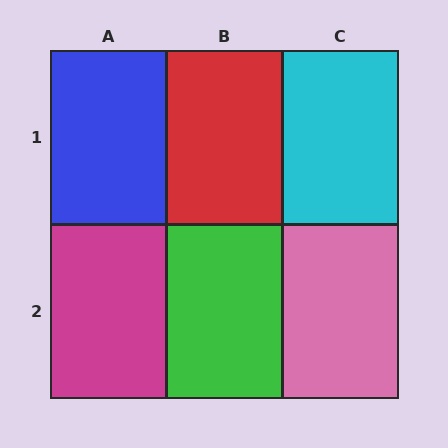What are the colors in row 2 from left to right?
Magenta, green, pink.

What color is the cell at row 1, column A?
Blue.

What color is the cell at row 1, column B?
Red.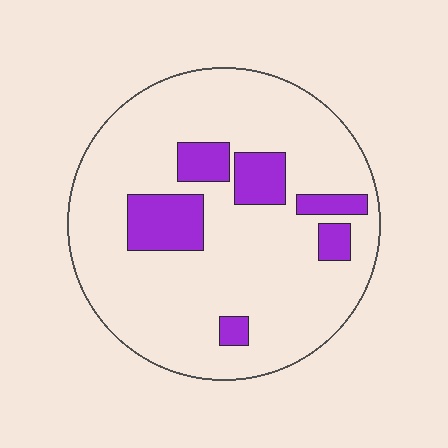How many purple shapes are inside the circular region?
6.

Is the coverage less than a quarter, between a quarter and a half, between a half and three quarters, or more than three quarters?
Less than a quarter.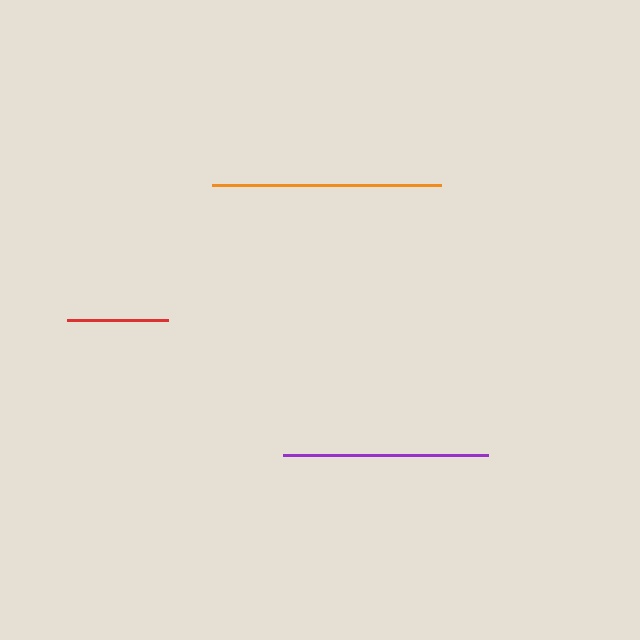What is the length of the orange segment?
The orange segment is approximately 229 pixels long.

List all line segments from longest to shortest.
From longest to shortest: orange, purple, red.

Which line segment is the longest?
The orange line is the longest at approximately 229 pixels.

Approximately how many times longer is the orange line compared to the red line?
The orange line is approximately 2.3 times the length of the red line.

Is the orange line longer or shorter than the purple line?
The orange line is longer than the purple line.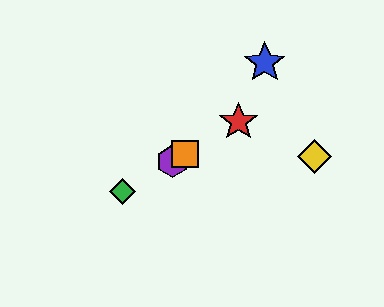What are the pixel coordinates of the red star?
The red star is at (239, 122).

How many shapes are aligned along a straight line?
4 shapes (the red star, the green diamond, the purple hexagon, the orange square) are aligned along a straight line.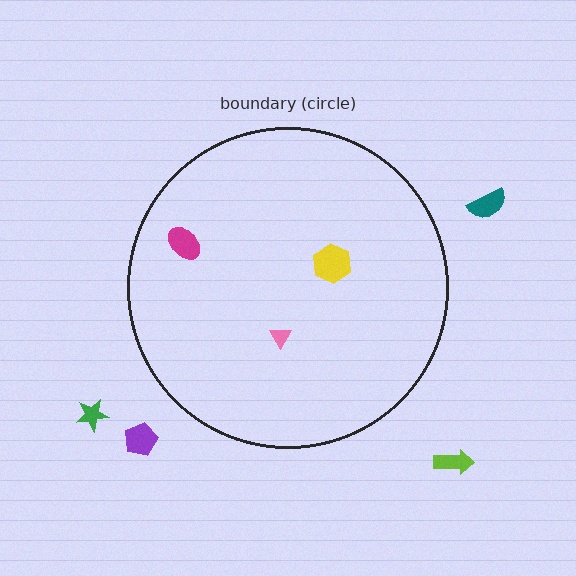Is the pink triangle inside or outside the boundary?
Inside.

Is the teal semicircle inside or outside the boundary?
Outside.